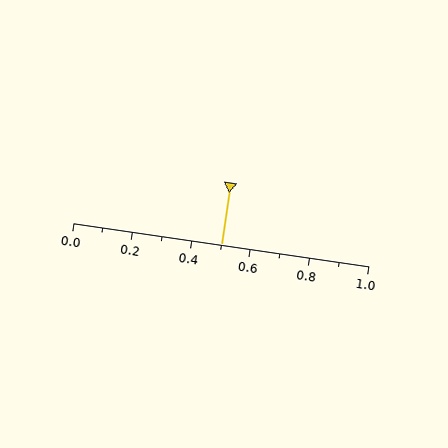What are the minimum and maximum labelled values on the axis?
The axis runs from 0.0 to 1.0.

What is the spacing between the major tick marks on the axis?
The major ticks are spaced 0.2 apart.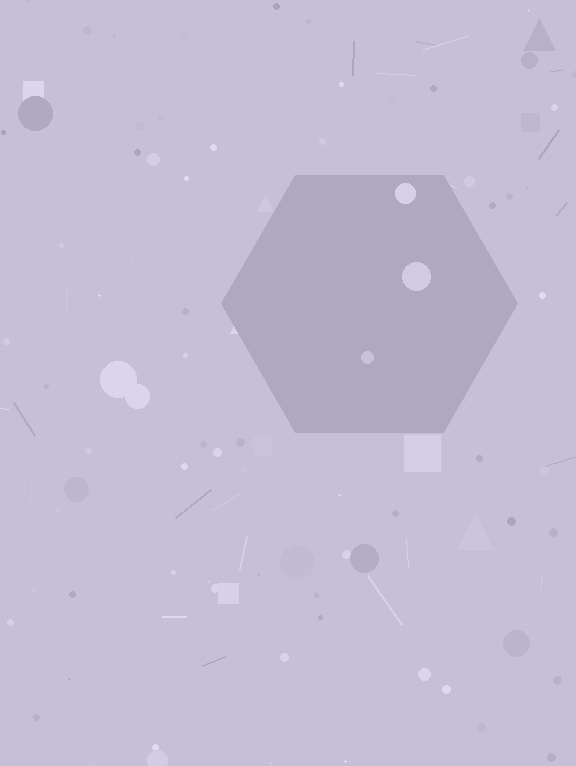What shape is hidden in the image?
A hexagon is hidden in the image.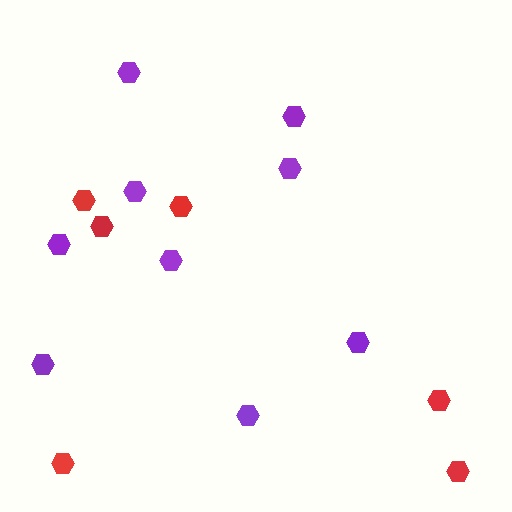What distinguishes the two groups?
There are 2 groups: one group of red hexagons (6) and one group of purple hexagons (9).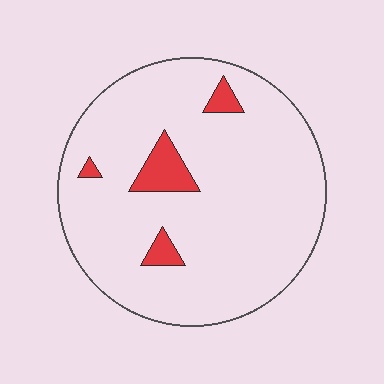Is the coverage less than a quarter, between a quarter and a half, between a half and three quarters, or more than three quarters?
Less than a quarter.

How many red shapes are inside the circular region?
4.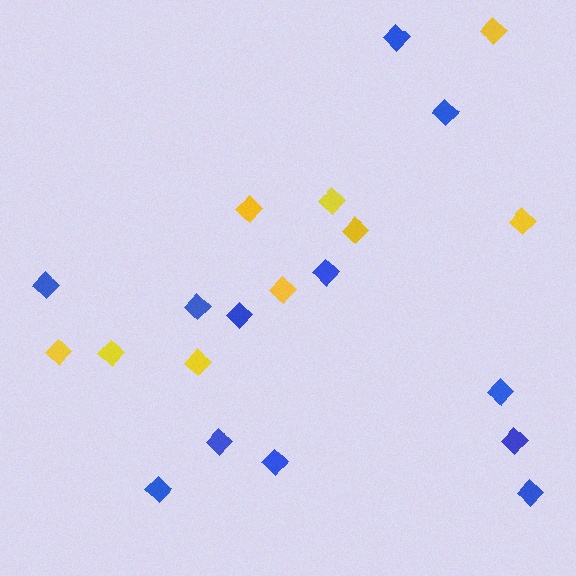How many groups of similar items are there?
There are 2 groups: one group of yellow diamonds (9) and one group of blue diamonds (12).